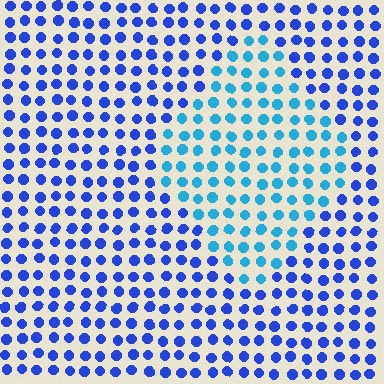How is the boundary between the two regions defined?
The boundary is defined purely by a slight shift in hue (about 35 degrees). Spacing, size, and orientation are identical on both sides.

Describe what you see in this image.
The image is filled with small blue elements in a uniform arrangement. A diamond-shaped region is visible where the elements are tinted to a slightly different hue, forming a subtle color boundary.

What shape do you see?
I see a diamond.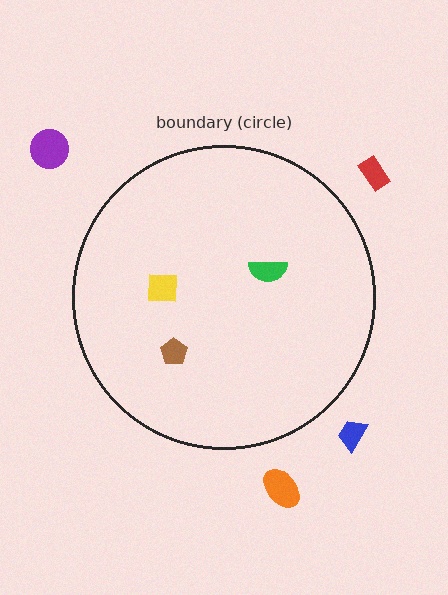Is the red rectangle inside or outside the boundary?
Outside.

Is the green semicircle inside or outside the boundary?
Inside.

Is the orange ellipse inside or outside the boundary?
Outside.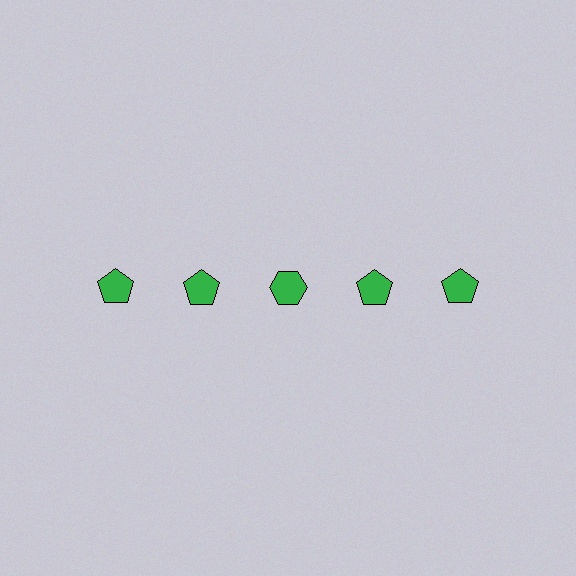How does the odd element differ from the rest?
It has a different shape: hexagon instead of pentagon.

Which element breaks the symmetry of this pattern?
The green hexagon in the top row, center column breaks the symmetry. All other shapes are green pentagons.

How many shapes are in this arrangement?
There are 5 shapes arranged in a grid pattern.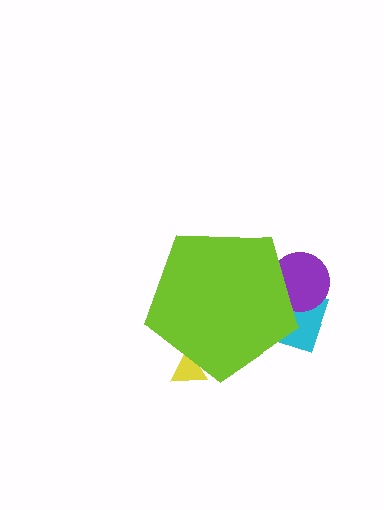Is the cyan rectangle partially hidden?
Yes, the cyan rectangle is partially hidden behind the lime pentagon.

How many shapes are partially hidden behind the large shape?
3 shapes are partially hidden.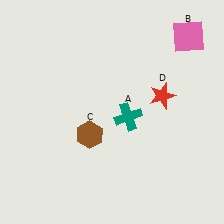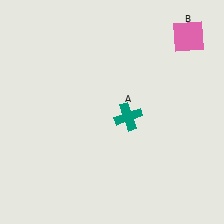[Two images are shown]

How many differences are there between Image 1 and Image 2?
There are 2 differences between the two images.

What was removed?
The red star (D), the brown hexagon (C) were removed in Image 2.